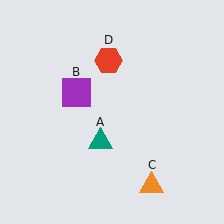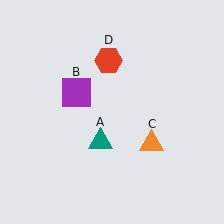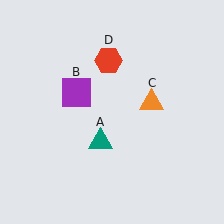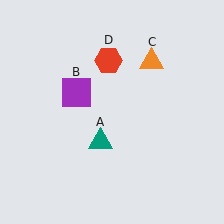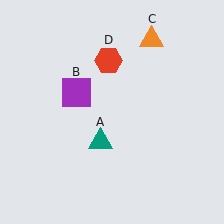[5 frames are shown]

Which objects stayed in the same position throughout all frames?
Teal triangle (object A) and purple square (object B) and red hexagon (object D) remained stationary.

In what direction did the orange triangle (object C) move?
The orange triangle (object C) moved up.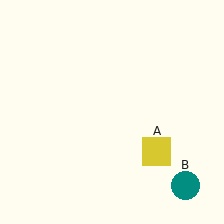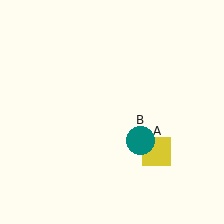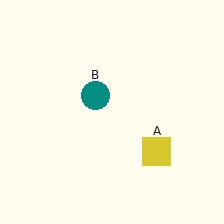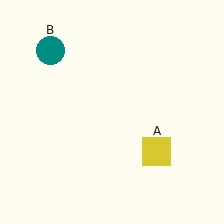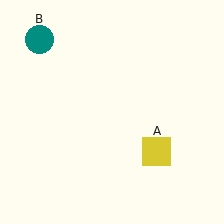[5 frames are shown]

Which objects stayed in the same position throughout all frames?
Yellow square (object A) remained stationary.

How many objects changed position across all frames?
1 object changed position: teal circle (object B).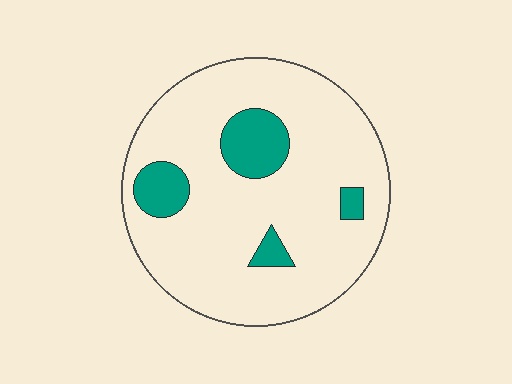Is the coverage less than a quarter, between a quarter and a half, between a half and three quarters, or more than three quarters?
Less than a quarter.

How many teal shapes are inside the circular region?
4.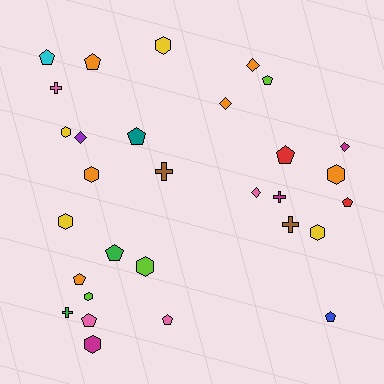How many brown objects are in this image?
There are 2 brown objects.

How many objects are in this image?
There are 30 objects.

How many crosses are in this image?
There are 5 crosses.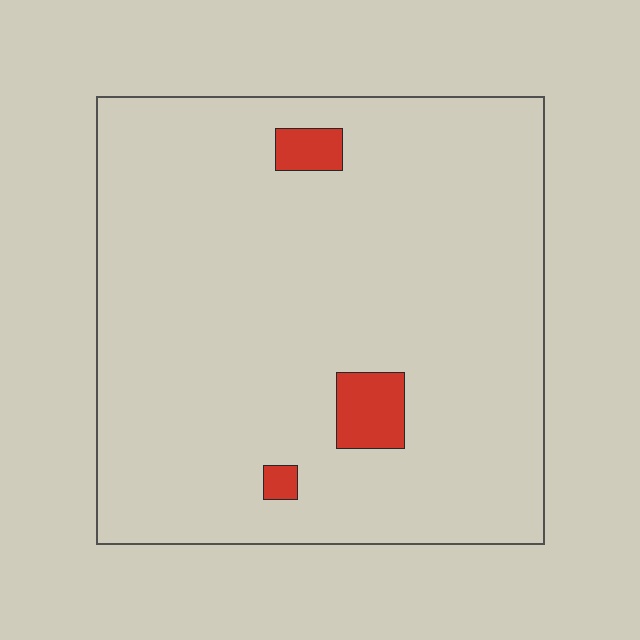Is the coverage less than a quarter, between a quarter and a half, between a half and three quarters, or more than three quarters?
Less than a quarter.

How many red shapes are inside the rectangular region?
3.